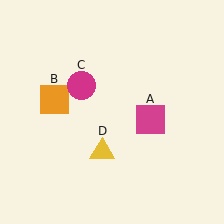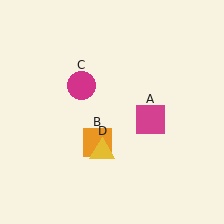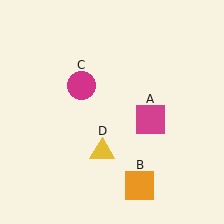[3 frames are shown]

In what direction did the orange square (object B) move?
The orange square (object B) moved down and to the right.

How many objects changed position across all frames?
1 object changed position: orange square (object B).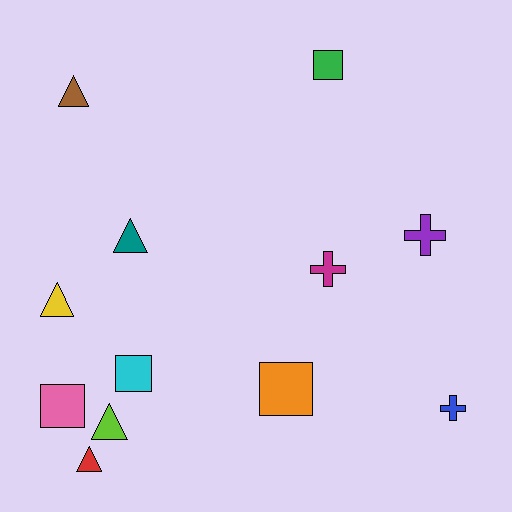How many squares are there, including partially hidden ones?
There are 4 squares.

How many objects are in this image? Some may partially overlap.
There are 12 objects.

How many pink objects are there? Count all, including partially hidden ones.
There is 1 pink object.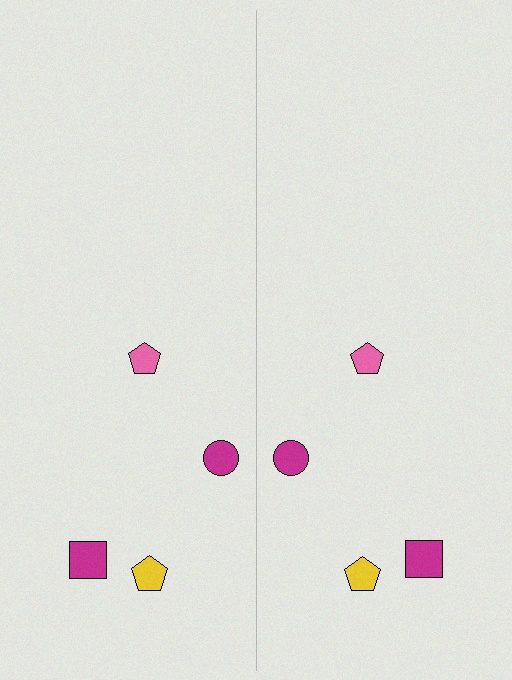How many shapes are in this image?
There are 8 shapes in this image.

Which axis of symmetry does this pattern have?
The pattern has a vertical axis of symmetry running through the center of the image.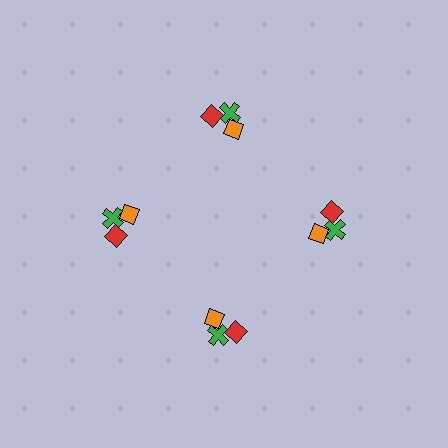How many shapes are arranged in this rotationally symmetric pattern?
There are 12 shapes, arranged in 4 groups of 3.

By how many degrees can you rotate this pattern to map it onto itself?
The pattern maps onto itself every 90 degrees of rotation.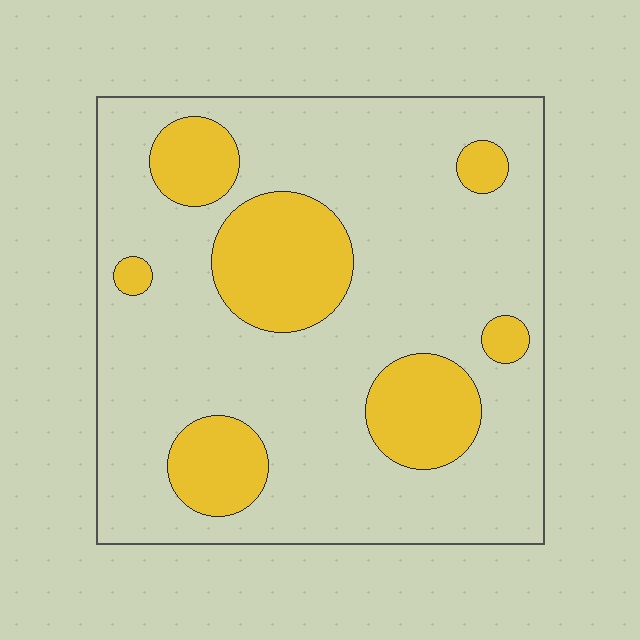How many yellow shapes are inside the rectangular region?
7.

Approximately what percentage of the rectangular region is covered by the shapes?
Approximately 25%.